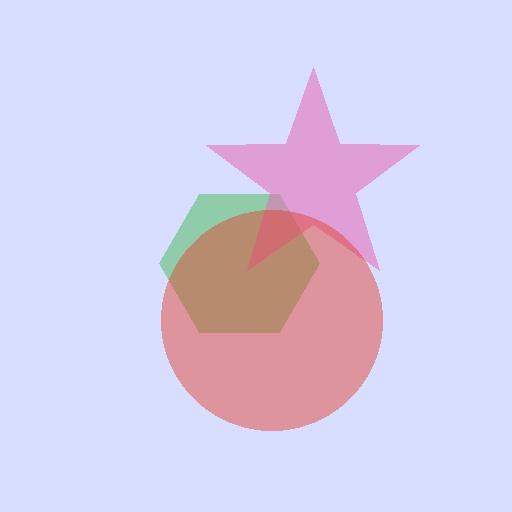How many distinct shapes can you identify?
There are 3 distinct shapes: a green hexagon, a pink star, a red circle.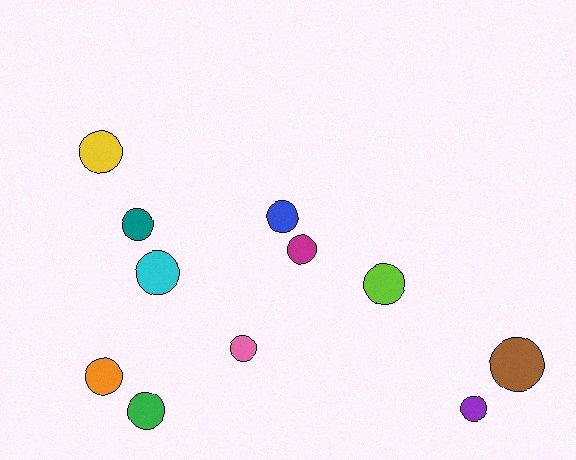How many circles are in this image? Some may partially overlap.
There are 11 circles.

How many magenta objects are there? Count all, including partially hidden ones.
There is 1 magenta object.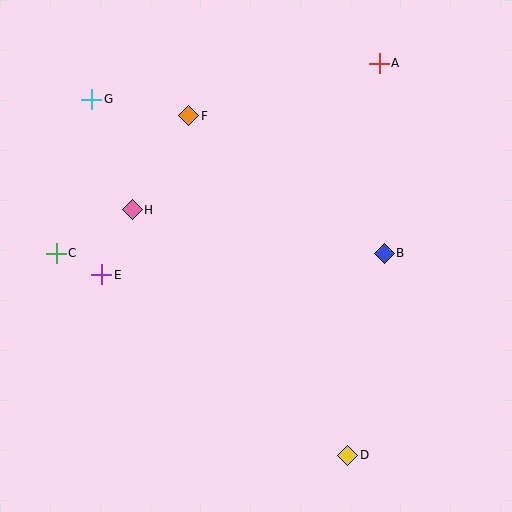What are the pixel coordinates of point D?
Point D is at (348, 455).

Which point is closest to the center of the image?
Point B at (384, 253) is closest to the center.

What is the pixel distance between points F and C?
The distance between F and C is 191 pixels.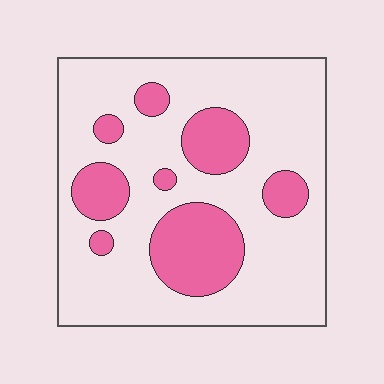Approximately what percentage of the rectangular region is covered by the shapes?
Approximately 25%.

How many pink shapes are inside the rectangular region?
8.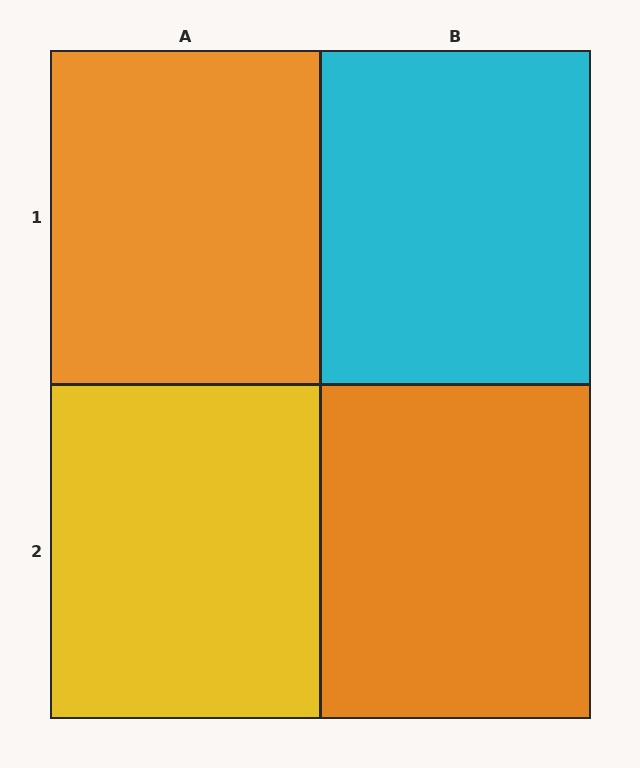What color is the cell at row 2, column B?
Orange.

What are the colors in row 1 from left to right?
Orange, cyan.